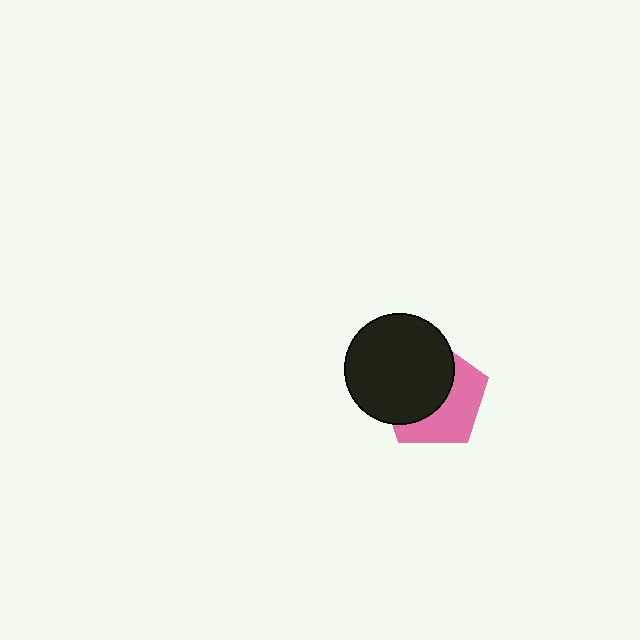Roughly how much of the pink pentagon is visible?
About half of it is visible (roughly 45%).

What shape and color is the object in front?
The object in front is a black circle.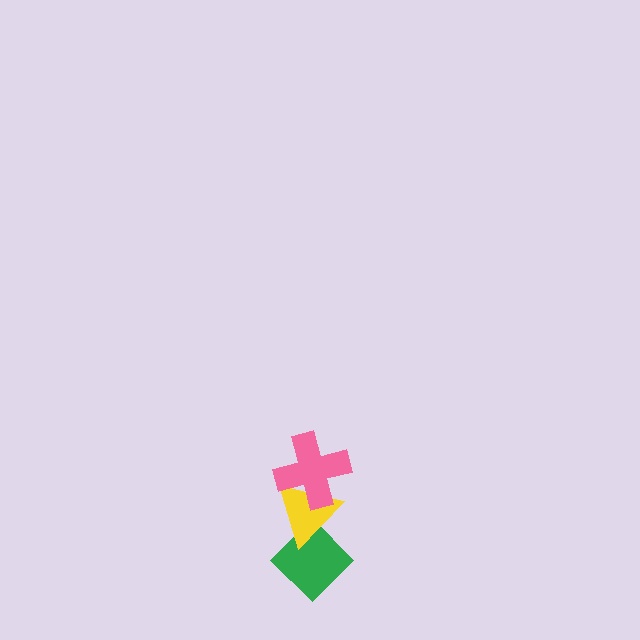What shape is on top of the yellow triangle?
The pink cross is on top of the yellow triangle.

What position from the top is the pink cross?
The pink cross is 1st from the top.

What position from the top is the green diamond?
The green diamond is 3rd from the top.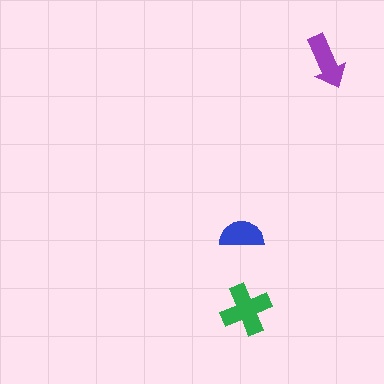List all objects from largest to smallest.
The green cross, the purple arrow, the blue semicircle.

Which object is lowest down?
The green cross is bottommost.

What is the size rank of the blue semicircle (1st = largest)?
3rd.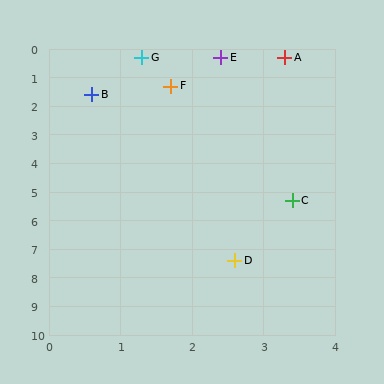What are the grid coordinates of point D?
Point D is at approximately (2.6, 7.4).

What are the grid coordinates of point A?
Point A is at approximately (3.3, 0.3).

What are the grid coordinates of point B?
Point B is at approximately (0.6, 1.6).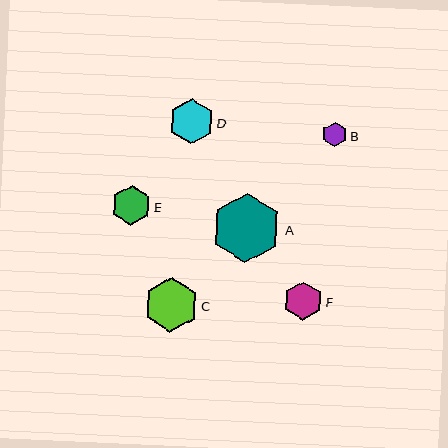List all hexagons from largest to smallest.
From largest to smallest: A, C, D, E, F, B.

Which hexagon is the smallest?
Hexagon B is the smallest with a size of approximately 25 pixels.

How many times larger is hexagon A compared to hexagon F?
Hexagon A is approximately 1.8 times the size of hexagon F.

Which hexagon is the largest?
Hexagon A is the largest with a size of approximately 70 pixels.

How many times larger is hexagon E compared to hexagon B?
Hexagon E is approximately 1.6 times the size of hexagon B.